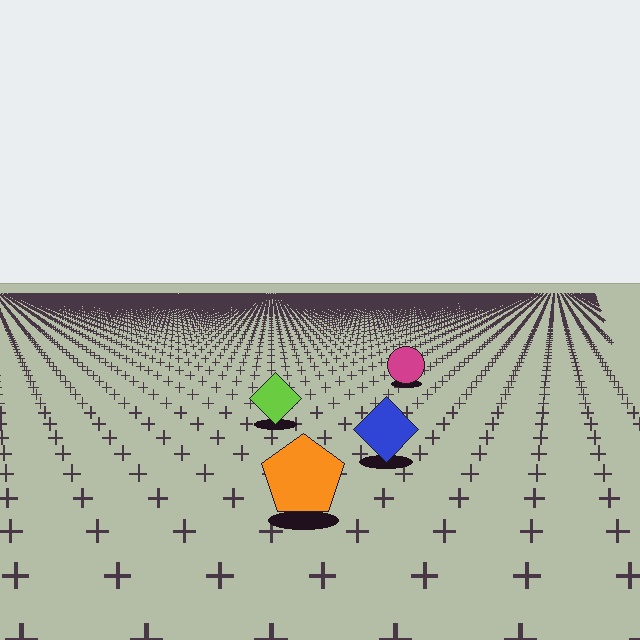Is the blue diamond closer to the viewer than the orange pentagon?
No. The orange pentagon is closer — you can tell from the texture gradient: the ground texture is coarser near it.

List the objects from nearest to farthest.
From nearest to farthest: the orange pentagon, the blue diamond, the lime diamond, the magenta circle.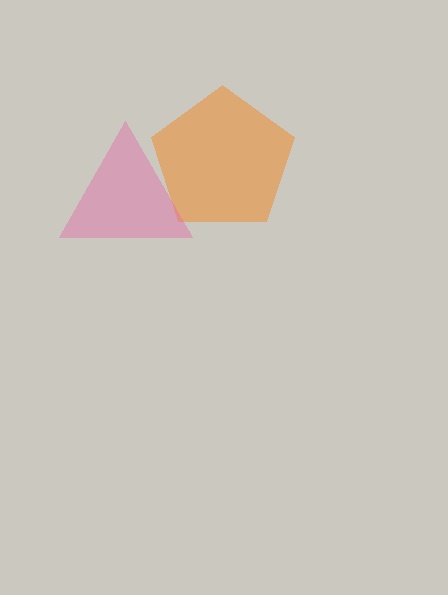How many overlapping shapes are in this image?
There are 2 overlapping shapes in the image.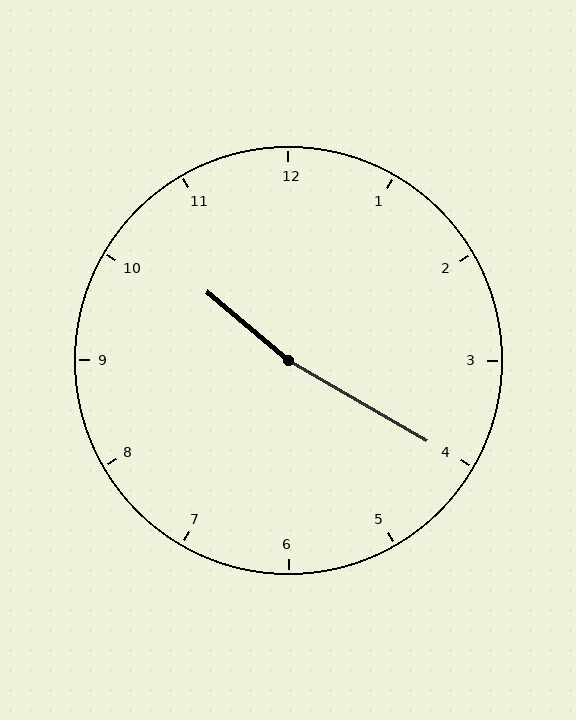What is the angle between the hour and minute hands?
Approximately 170 degrees.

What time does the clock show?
10:20.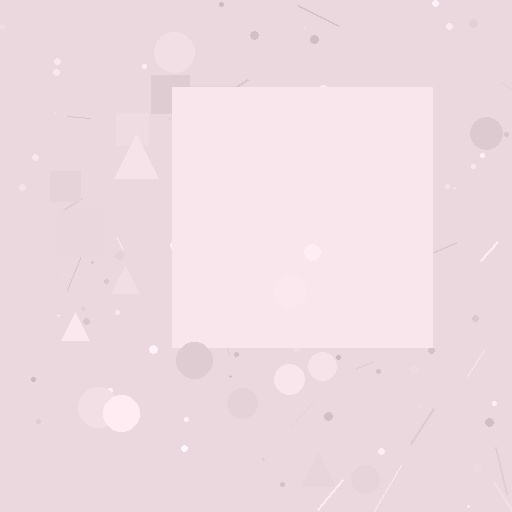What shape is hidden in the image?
A square is hidden in the image.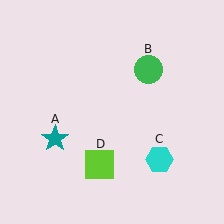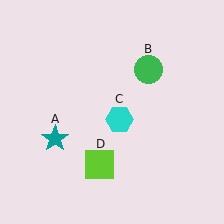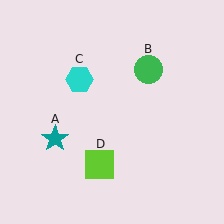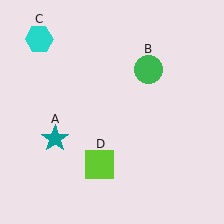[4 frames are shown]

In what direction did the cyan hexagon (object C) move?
The cyan hexagon (object C) moved up and to the left.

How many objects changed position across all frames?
1 object changed position: cyan hexagon (object C).